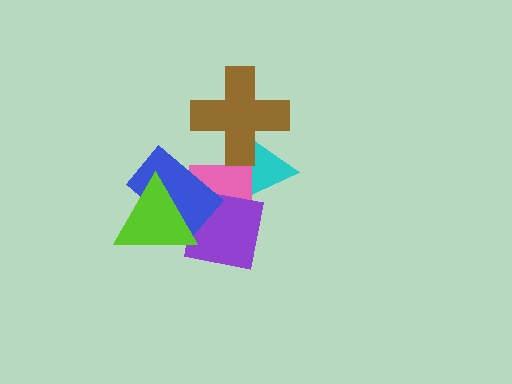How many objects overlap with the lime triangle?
2 objects overlap with the lime triangle.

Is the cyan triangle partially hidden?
Yes, it is partially covered by another shape.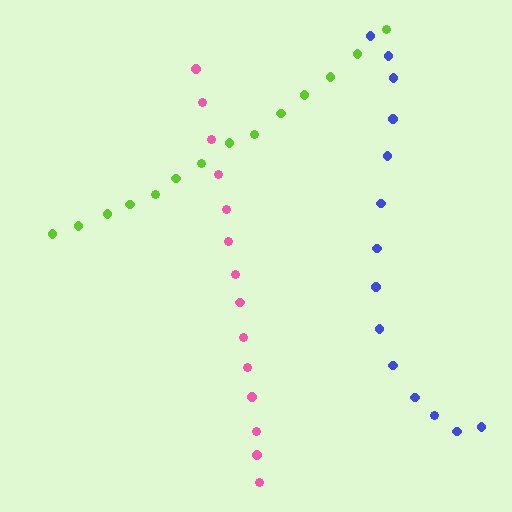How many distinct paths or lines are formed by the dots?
There are 3 distinct paths.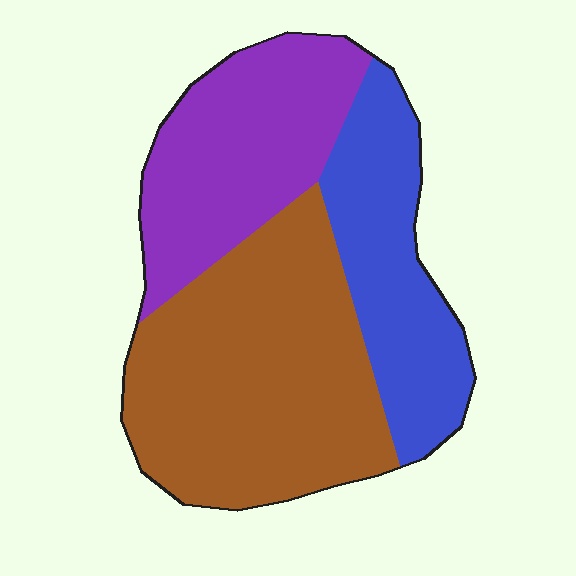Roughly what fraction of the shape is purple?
Purple takes up about one quarter (1/4) of the shape.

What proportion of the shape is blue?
Blue takes up about one quarter (1/4) of the shape.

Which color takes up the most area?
Brown, at roughly 45%.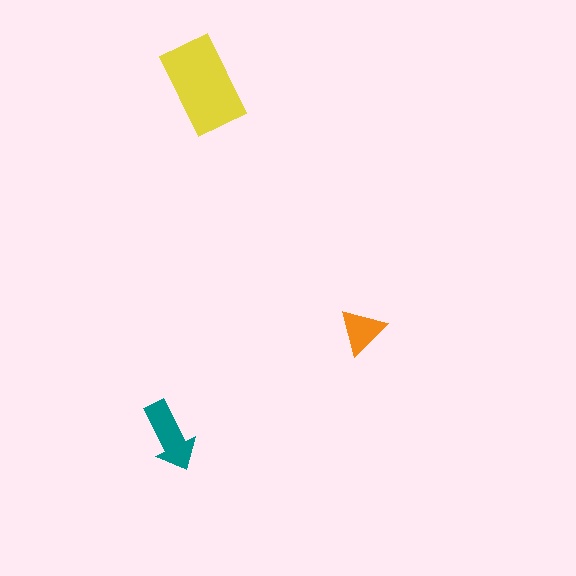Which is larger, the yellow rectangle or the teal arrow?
The yellow rectangle.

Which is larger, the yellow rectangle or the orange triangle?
The yellow rectangle.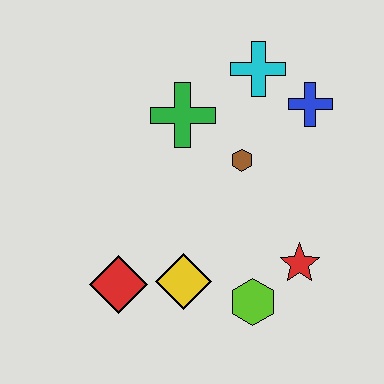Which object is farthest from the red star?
The cyan cross is farthest from the red star.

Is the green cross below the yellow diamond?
No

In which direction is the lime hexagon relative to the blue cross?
The lime hexagon is below the blue cross.